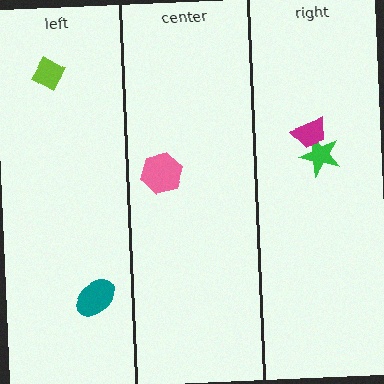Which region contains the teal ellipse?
The left region.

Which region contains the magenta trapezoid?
The right region.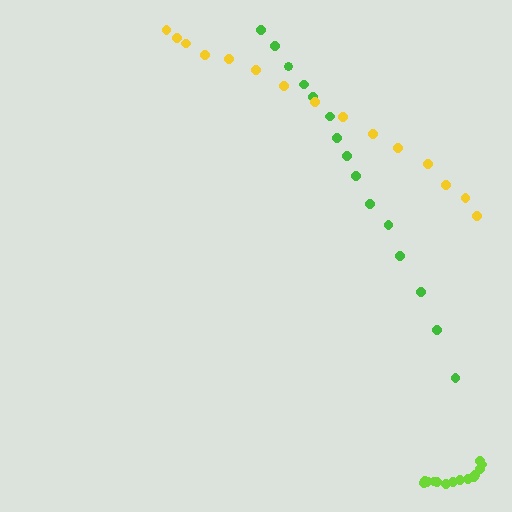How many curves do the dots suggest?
There are 3 distinct paths.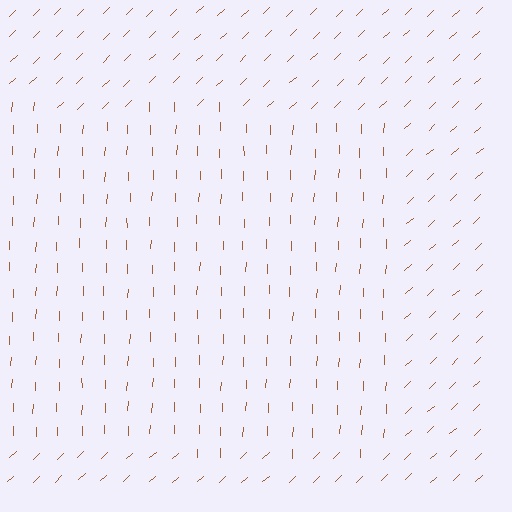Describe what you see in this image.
The image is filled with small brown line segments. A rectangle region in the image has lines oriented differently from the surrounding lines, creating a visible texture boundary.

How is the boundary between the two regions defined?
The boundary is defined purely by a change in line orientation (approximately 45 degrees difference). All lines are the same color and thickness.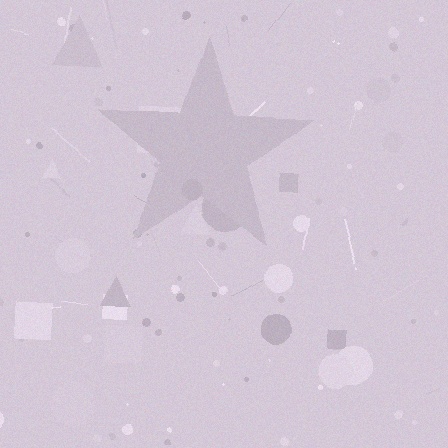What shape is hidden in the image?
A star is hidden in the image.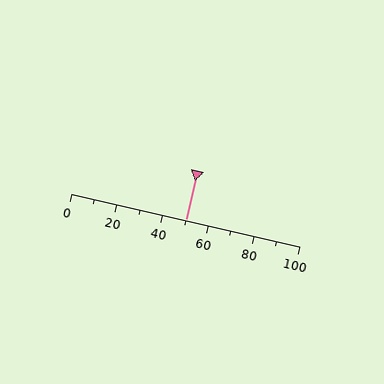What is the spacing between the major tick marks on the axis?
The major ticks are spaced 20 apart.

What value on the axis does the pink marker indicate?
The marker indicates approximately 50.